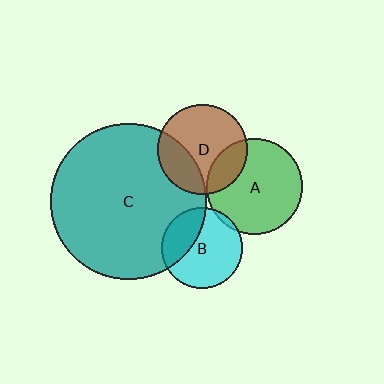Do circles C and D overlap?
Yes.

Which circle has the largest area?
Circle C (teal).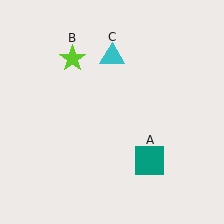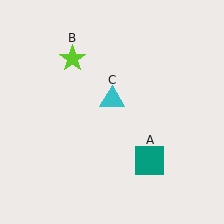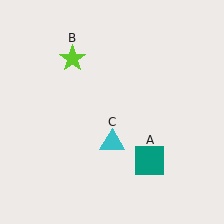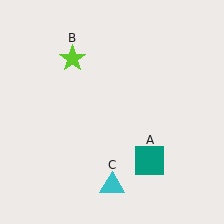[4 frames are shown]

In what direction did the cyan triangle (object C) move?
The cyan triangle (object C) moved down.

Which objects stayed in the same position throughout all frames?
Teal square (object A) and lime star (object B) remained stationary.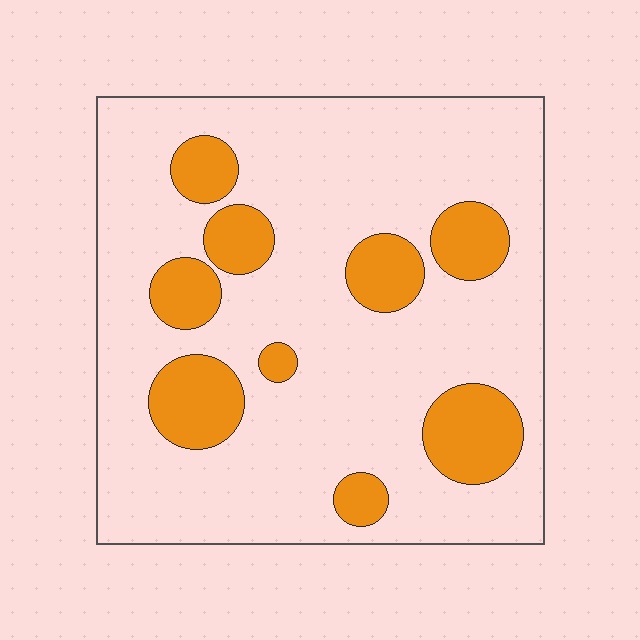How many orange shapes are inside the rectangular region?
9.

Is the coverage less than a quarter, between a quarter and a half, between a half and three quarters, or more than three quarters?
Less than a quarter.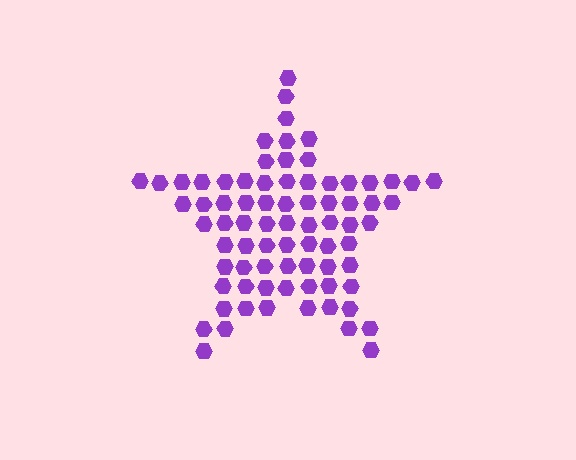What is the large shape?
The large shape is a star.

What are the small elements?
The small elements are hexagons.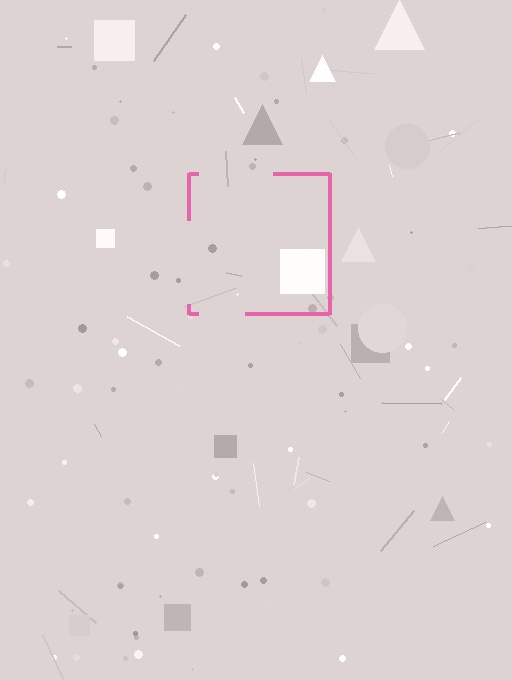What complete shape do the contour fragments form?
The contour fragments form a square.